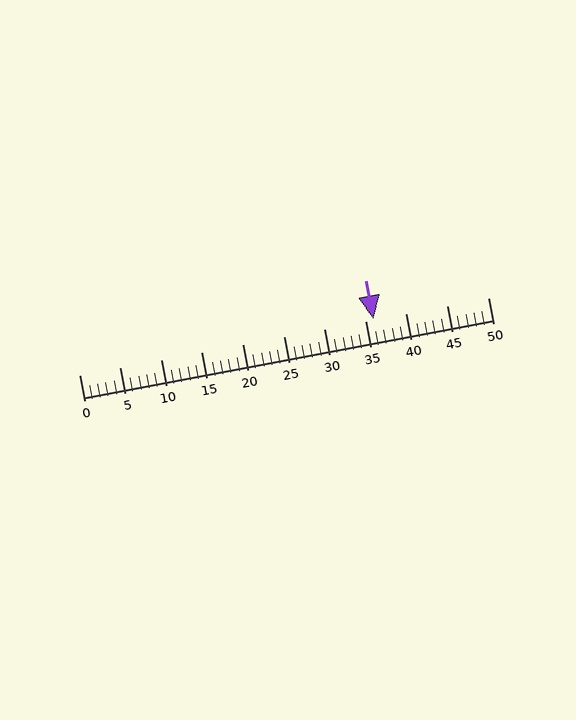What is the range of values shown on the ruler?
The ruler shows values from 0 to 50.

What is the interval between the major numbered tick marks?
The major tick marks are spaced 5 units apart.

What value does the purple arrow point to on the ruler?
The purple arrow points to approximately 36.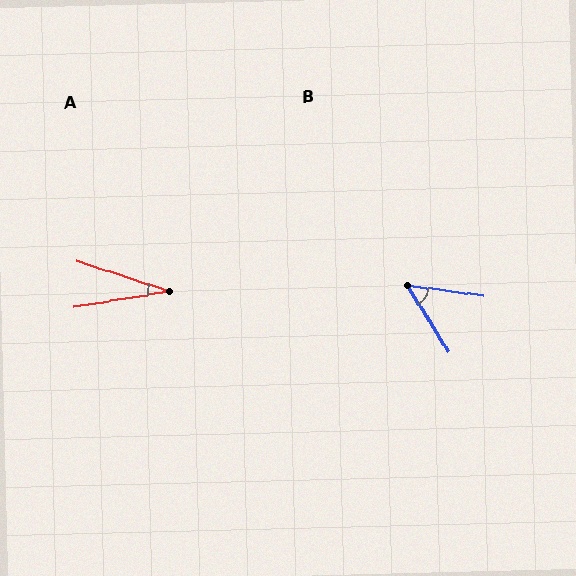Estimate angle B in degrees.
Approximately 51 degrees.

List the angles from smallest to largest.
A (28°), B (51°).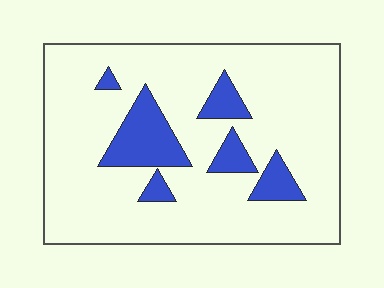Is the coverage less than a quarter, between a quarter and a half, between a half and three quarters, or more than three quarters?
Less than a quarter.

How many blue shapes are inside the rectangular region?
6.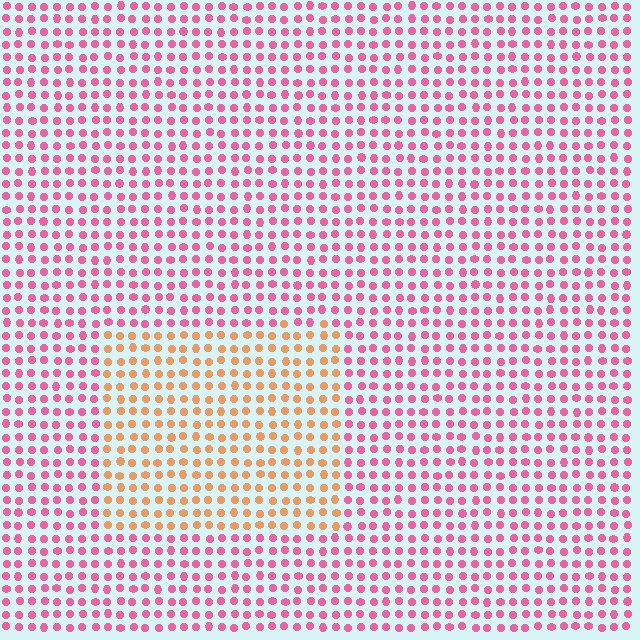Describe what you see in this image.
The image is filled with small pink elements in a uniform arrangement. A rectangle-shaped region is visible where the elements are tinted to a slightly different hue, forming a subtle color boundary.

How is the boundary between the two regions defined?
The boundary is defined purely by a slight shift in hue (about 53 degrees). Spacing, size, and orientation are identical on both sides.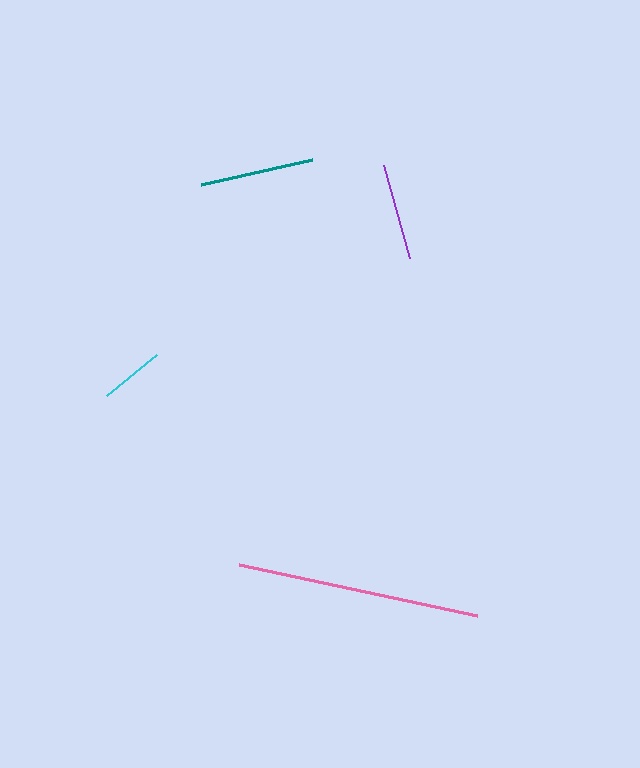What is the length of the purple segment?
The purple segment is approximately 97 pixels long.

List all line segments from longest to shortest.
From longest to shortest: pink, teal, purple, cyan.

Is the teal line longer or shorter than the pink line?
The pink line is longer than the teal line.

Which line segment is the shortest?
The cyan line is the shortest at approximately 65 pixels.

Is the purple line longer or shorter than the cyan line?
The purple line is longer than the cyan line.